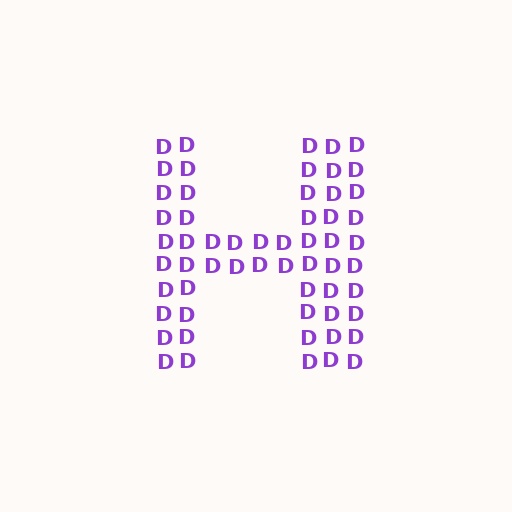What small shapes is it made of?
It is made of small letter D's.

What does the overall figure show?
The overall figure shows the letter H.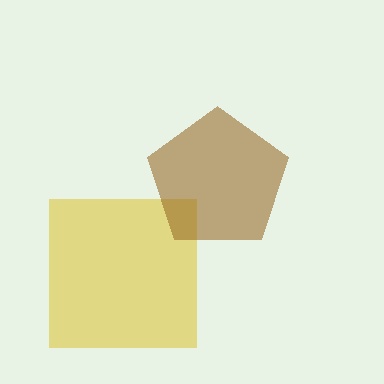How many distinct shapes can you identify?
There are 2 distinct shapes: a yellow square, a brown pentagon.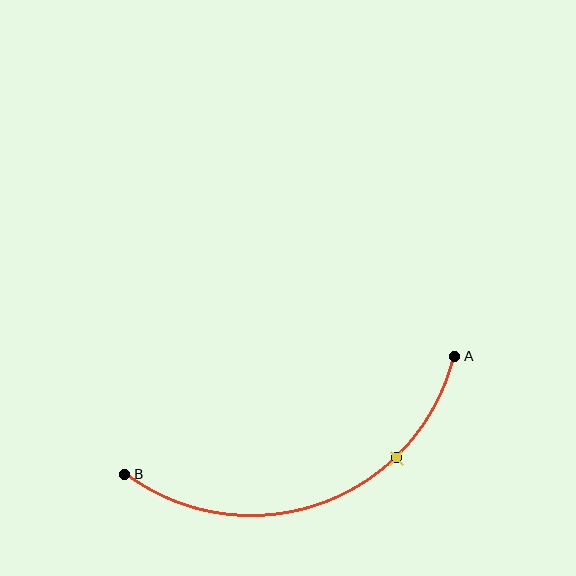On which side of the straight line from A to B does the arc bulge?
The arc bulges below the straight line connecting A and B.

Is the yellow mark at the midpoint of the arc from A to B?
No. The yellow mark lies on the arc but is closer to endpoint A. The arc midpoint would be at the point on the curve equidistant along the arc from both A and B.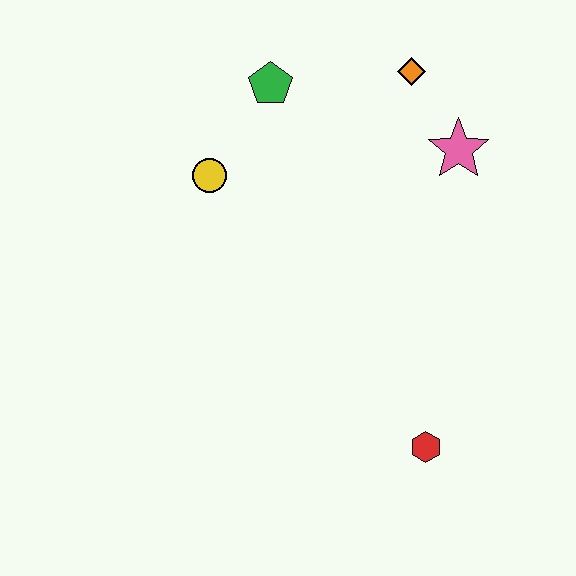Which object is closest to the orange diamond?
The pink star is closest to the orange diamond.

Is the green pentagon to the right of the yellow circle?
Yes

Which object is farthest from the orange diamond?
The red hexagon is farthest from the orange diamond.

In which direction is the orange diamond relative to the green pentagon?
The orange diamond is to the right of the green pentagon.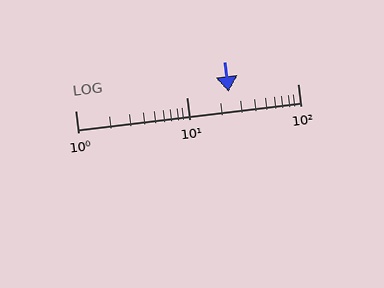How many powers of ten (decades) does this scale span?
The scale spans 2 decades, from 1 to 100.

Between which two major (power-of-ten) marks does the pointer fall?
The pointer is between 10 and 100.